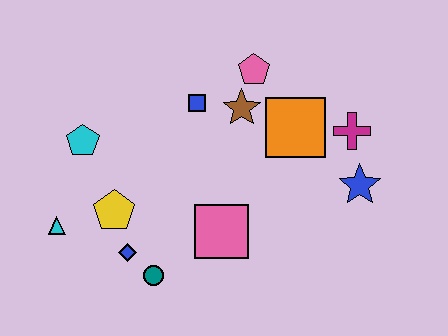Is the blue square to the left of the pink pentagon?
Yes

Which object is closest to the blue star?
The magenta cross is closest to the blue star.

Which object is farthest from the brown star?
The cyan triangle is farthest from the brown star.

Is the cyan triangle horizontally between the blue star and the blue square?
No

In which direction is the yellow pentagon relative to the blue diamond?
The yellow pentagon is above the blue diamond.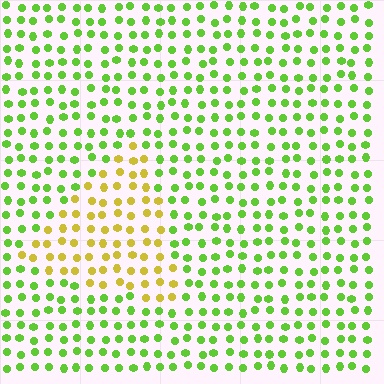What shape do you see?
I see a triangle.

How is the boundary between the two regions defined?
The boundary is defined purely by a slight shift in hue (about 48 degrees). Spacing, size, and orientation are identical on both sides.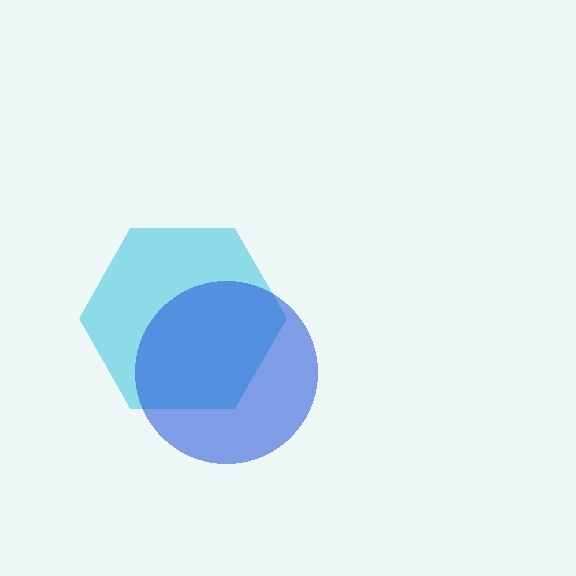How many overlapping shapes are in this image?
There are 2 overlapping shapes in the image.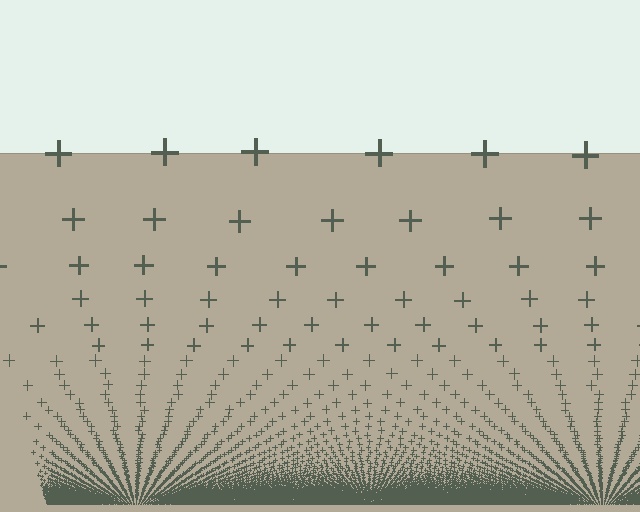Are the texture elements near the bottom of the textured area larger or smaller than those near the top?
Smaller. The gradient is inverted — elements near the bottom are smaller and denser.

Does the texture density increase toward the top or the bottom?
Density increases toward the bottom.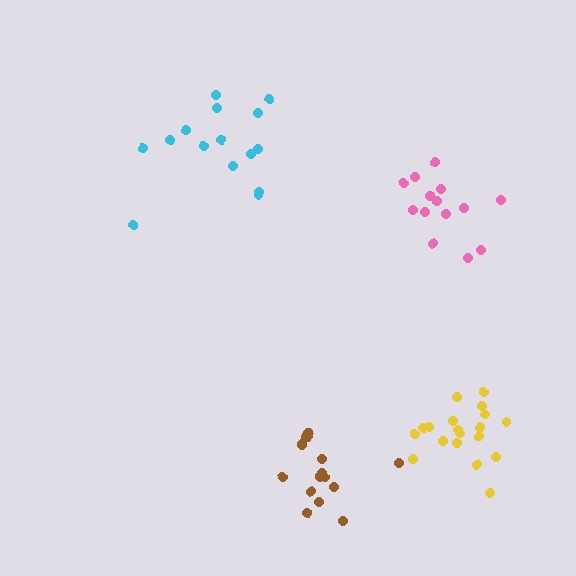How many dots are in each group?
Group 1: 14 dots, Group 2: 16 dots, Group 3: 15 dots, Group 4: 19 dots (64 total).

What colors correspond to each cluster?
The clusters are colored: pink, brown, cyan, yellow.